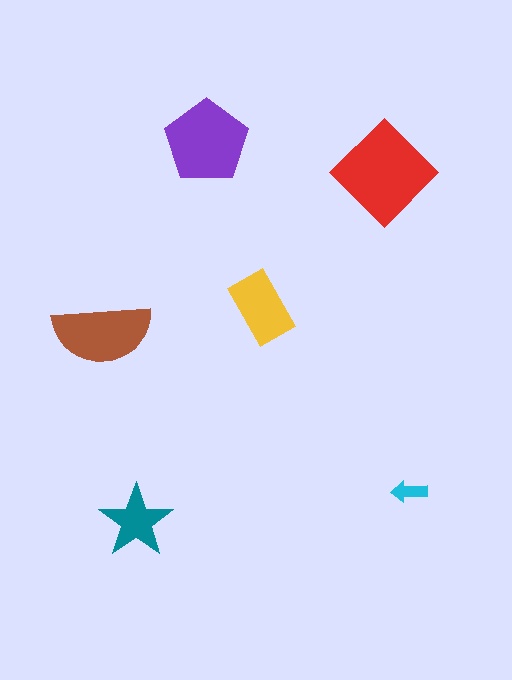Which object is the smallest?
The cyan arrow.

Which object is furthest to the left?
The brown semicircle is leftmost.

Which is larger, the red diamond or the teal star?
The red diamond.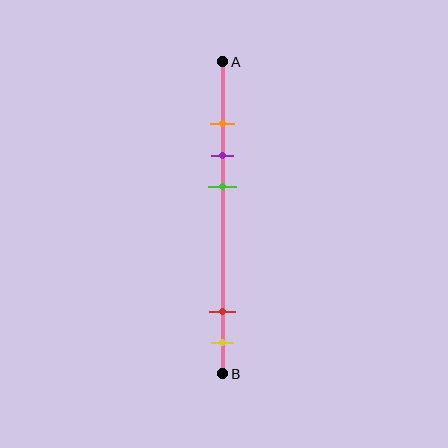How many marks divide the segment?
There are 5 marks dividing the segment.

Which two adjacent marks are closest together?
The orange and purple marks are the closest adjacent pair.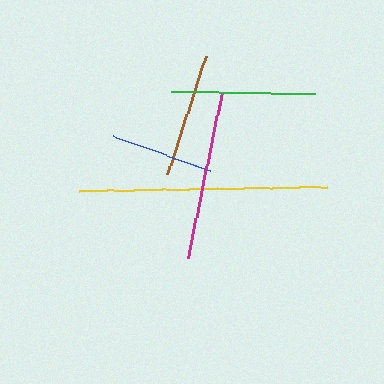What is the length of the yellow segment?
The yellow segment is approximately 247 pixels long.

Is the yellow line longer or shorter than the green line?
The yellow line is longer than the green line.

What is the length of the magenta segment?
The magenta segment is approximately 169 pixels long.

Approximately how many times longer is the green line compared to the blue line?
The green line is approximately 1.4 times the length of the blue line.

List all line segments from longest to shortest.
From longest to shortest: yellow, magenta, green, brown, blue.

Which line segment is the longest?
The yellow line is the longest at approximately 247 pixels.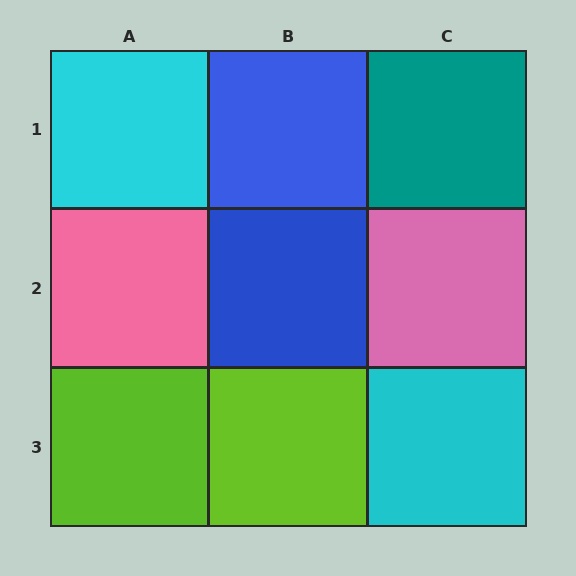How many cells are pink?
2 cells are pink.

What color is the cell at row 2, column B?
Blue.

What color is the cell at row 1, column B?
Blue.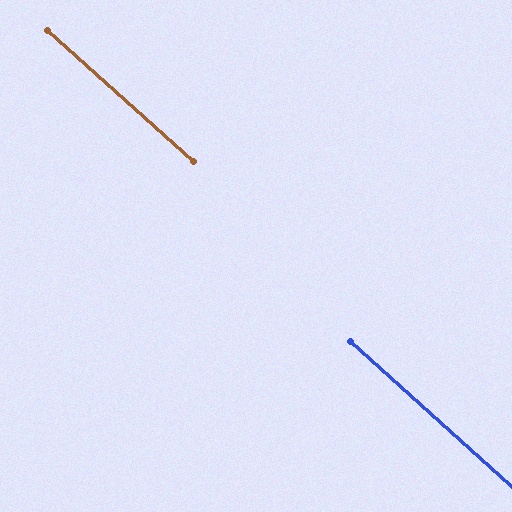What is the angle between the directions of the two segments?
Approximately 0 degrees.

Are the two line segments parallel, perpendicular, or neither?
Parallel — their directions differ by only 0.2°.